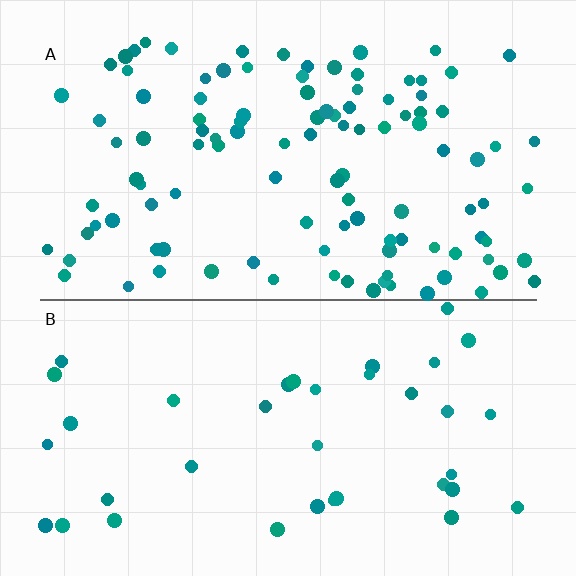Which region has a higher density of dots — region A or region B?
A (the top).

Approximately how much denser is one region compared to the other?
Approximately 3.0× — region A over region B.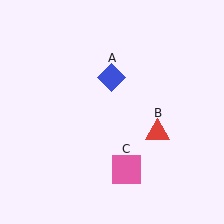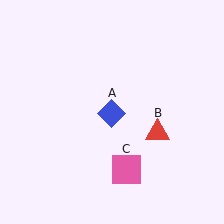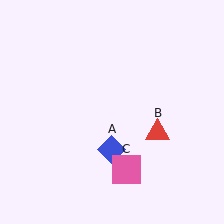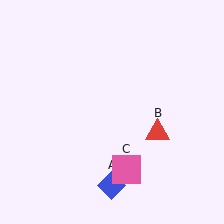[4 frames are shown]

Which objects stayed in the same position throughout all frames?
Red triangle (object B) and pink square (object C) remained stationary.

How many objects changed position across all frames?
1 object changed position: blue diamond (object A).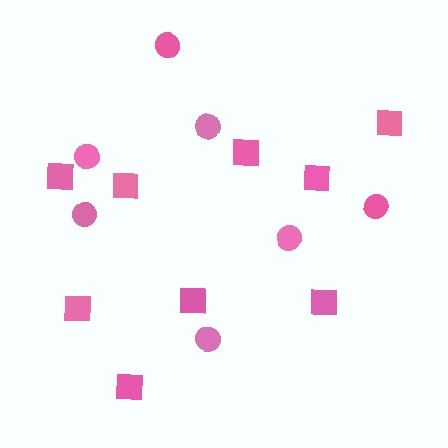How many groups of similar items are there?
There are 2 groups: one group of circles (7) and one group of squares (9).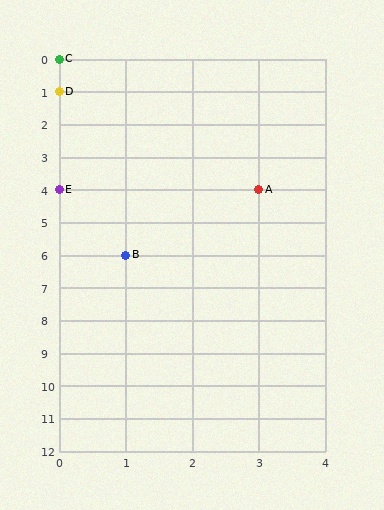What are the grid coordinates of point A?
Point A is at grid coordinates (3, 4).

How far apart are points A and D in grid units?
Points A and D are 3 columns and 3 rows apart (about 4.2 grid units diagonally).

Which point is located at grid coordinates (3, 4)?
Point A is at (3, 4).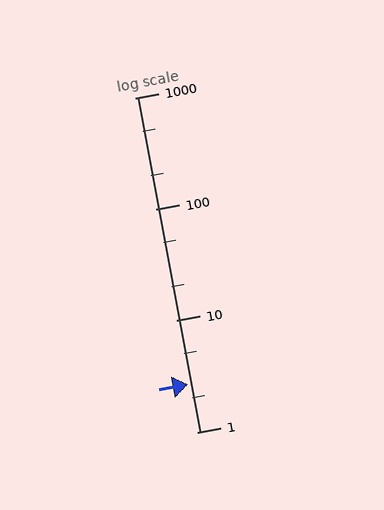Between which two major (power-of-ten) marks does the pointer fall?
The pointer is between 1 and 10.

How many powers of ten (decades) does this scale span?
The scale spans 3 decades, from 1 to 1000.